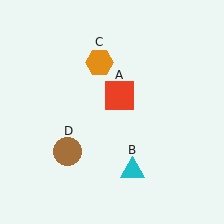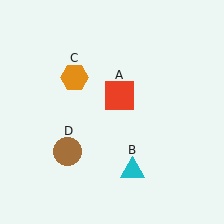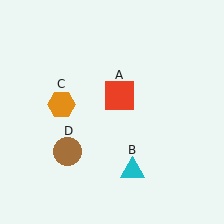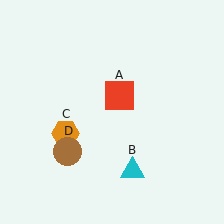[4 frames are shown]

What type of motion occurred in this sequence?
The orange hexagon (object C) rotated counterclockwise around the center of the scene.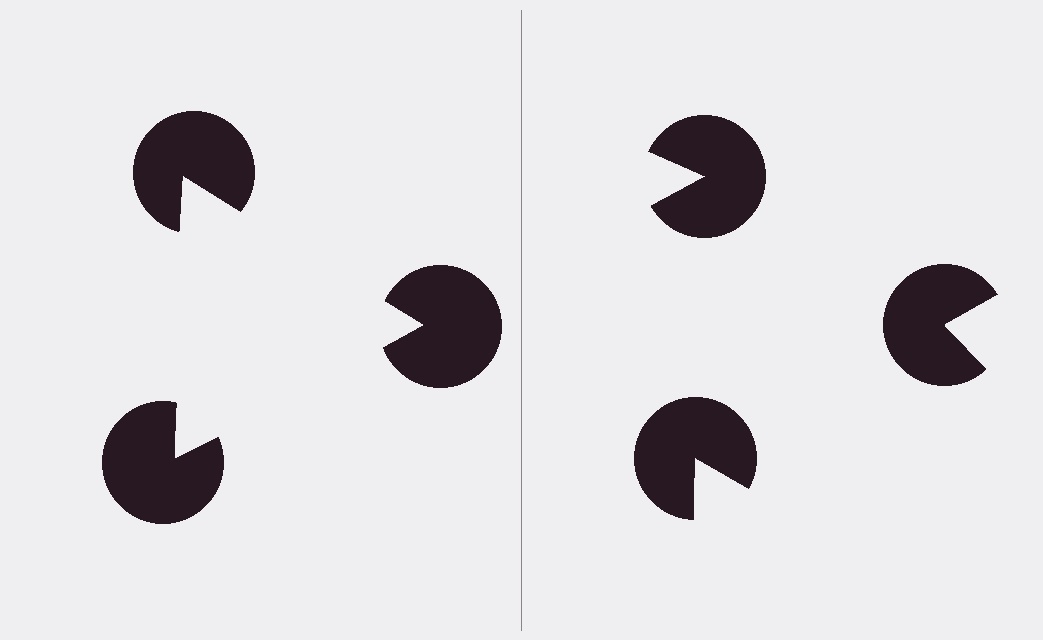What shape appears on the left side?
An illusory triangle.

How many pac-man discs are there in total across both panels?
6 — 3 on each side.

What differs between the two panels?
The pac-man discs are positioned identically on both sides; only the wedge orientations differ. On the left they align to a triangle; on the right they are misaligned.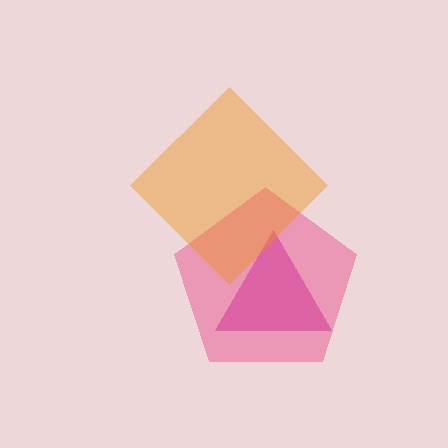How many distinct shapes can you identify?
There are 3 distinct shapes: a pink pentagon, a magenta triangle, an orange diamond.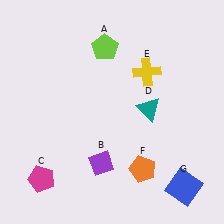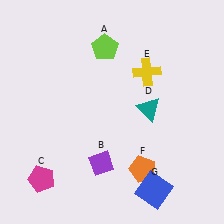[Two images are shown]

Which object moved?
The blue square (G) moved left.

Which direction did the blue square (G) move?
The blue square (G) moved left.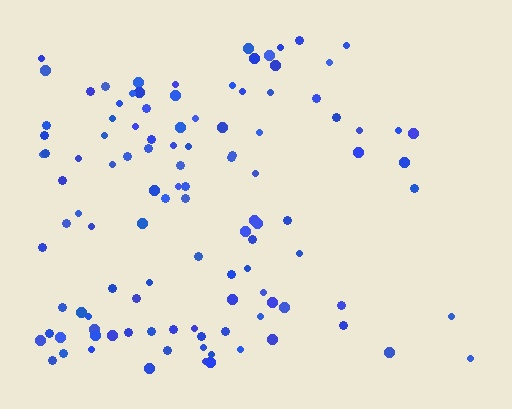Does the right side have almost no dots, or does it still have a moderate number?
Still a moderate number, just noticeably fewer than the left.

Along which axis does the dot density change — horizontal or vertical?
Horizontal.